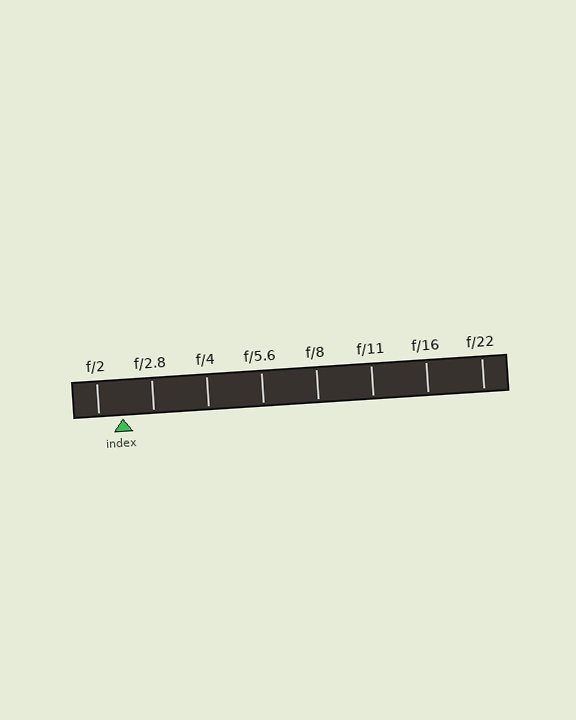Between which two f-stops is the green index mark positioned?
The index mark is between f/2 and f/2.8.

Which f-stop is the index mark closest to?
The index mark is closest to f/2.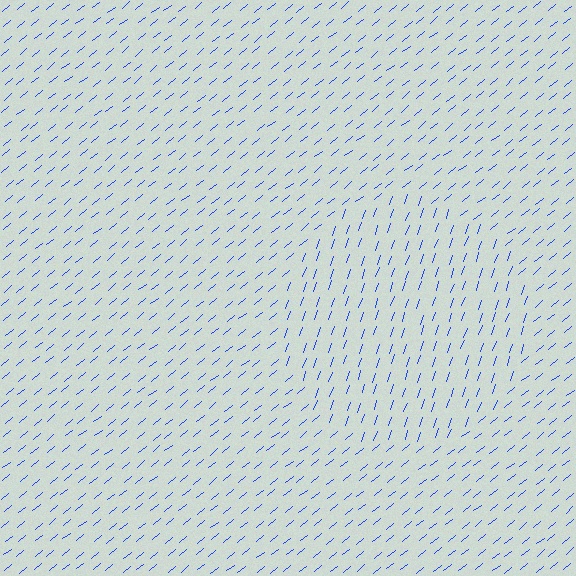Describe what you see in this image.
The image is filled with small blue line segments. A circle region in the image has lines oriented differently from the surrounding lines, creating a visible texture boundary.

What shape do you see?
I see a circle.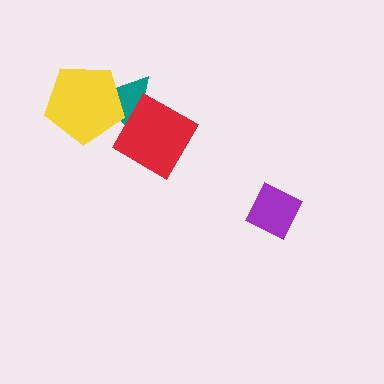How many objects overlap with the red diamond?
2 objects overlap with the red diamond.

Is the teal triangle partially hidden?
Yes, it is partially covered by another shape.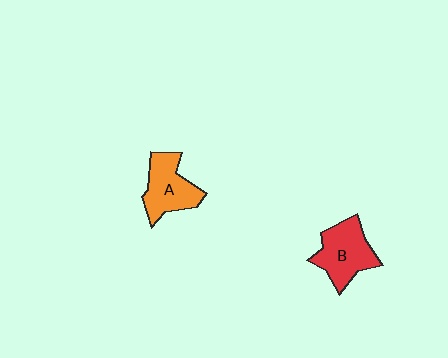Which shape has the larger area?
Shape B (red).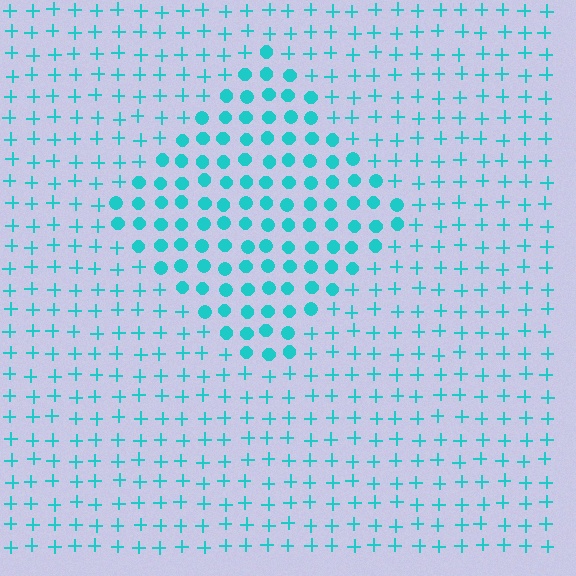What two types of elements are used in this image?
The image uses circles inside the diamond region and plus signs outside it.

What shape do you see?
I see a diamond.